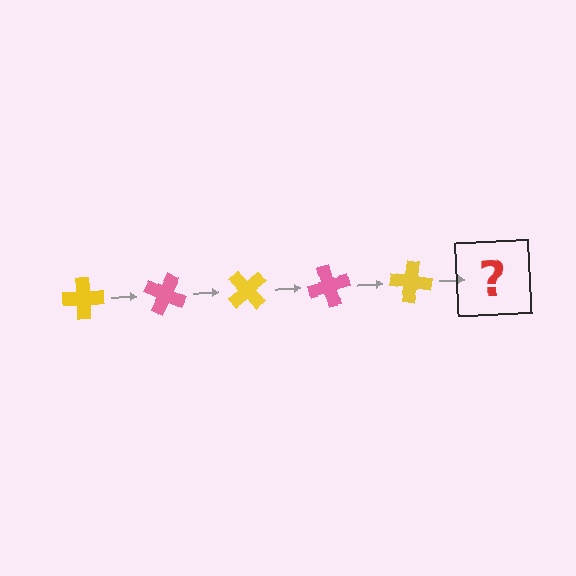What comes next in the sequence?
The next element should be a pink cross, rotated 125 degrees from the start.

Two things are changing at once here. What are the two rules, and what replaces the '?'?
The two rules are that it rotates 25 degrees each step and the color cycles through yellow and pink. The '?' should be a pink cross, rotated 125 degrees from the start.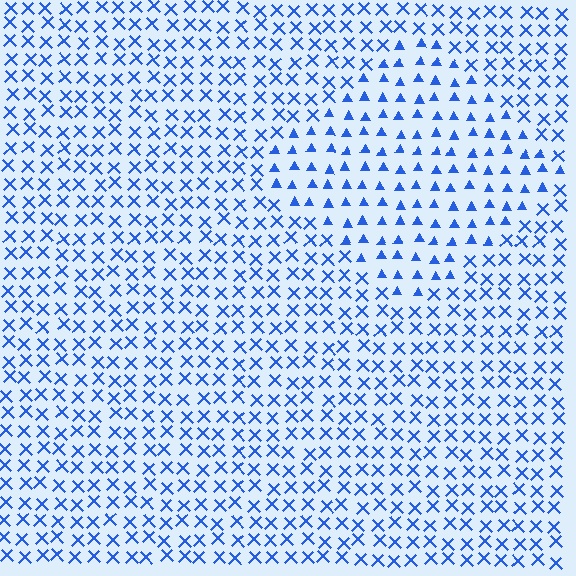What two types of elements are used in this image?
The image uses triangles inside the diamond region and X marks outside it.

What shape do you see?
I see a diamond.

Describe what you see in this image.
The image is filled with small blue elements arranged in a uniform grid. A diamond-shaped region contains triangles, while the surrounding area contains X marks. The boundary is defined purely by the change in element shape.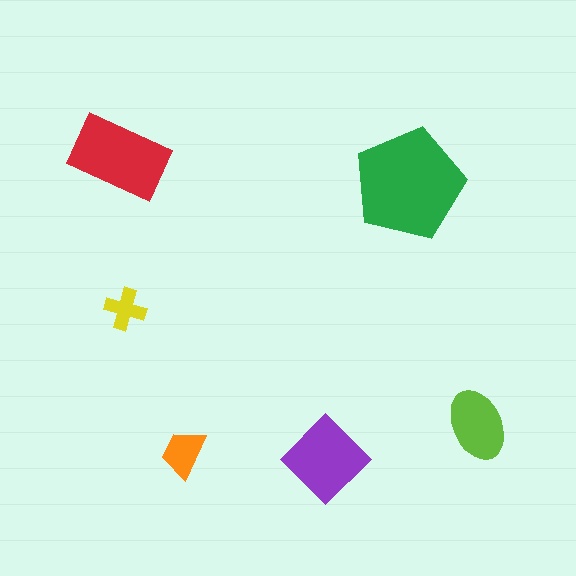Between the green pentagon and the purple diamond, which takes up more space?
The green pentagon.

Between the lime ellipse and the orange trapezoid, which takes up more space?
The lime ellipse.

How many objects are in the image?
There are 6 objects in the image.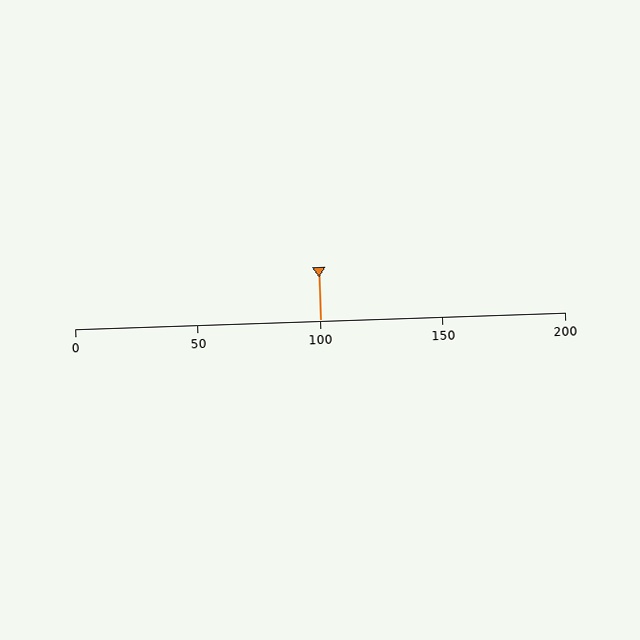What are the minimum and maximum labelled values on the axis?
The axis runs from 0 to 200.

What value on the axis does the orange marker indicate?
The marker indicates approximately 100.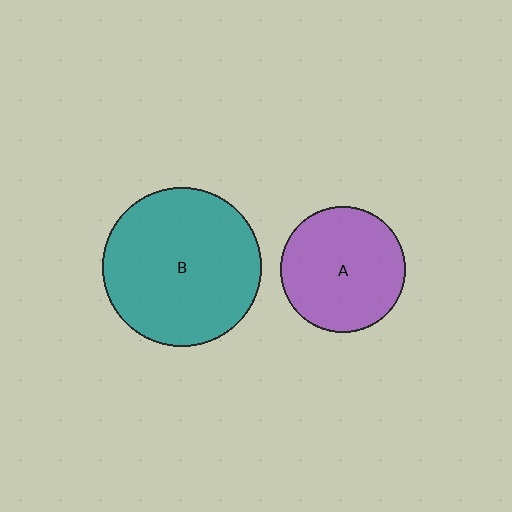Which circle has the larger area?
Circle B (teal).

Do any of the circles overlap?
No, none of the circles overlap.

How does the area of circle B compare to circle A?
Approximately 1.6 times.